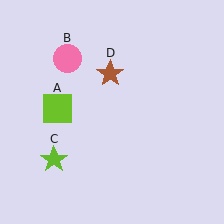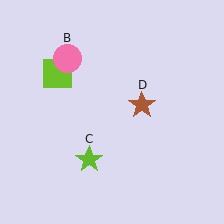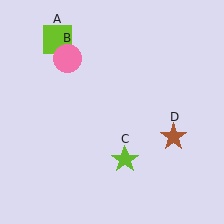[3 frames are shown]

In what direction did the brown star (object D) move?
The brown star (object D) moved down and to the right.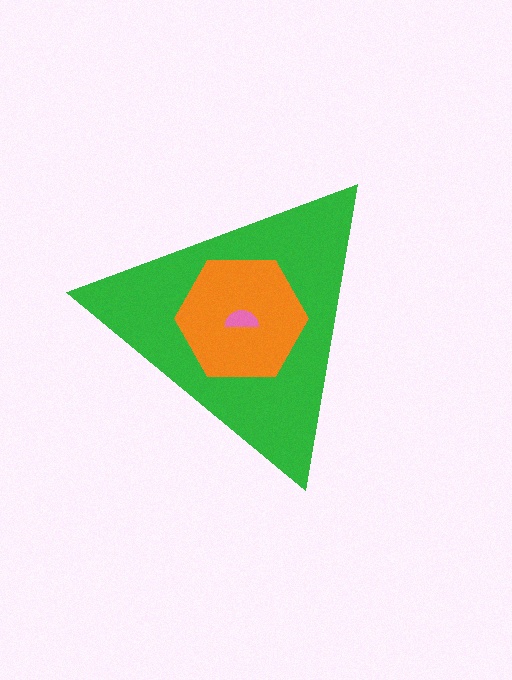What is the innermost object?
The pink semicircle.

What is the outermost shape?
The green triangle.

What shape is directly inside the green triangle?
The orange hexagon.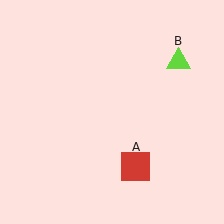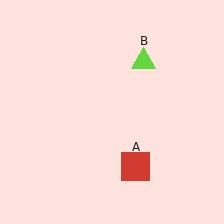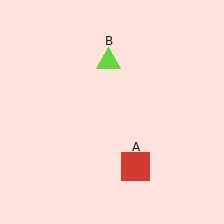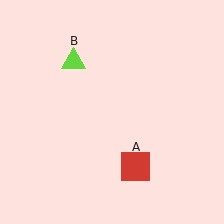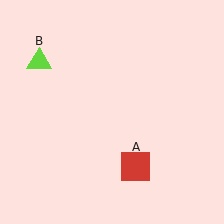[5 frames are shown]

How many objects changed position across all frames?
1 object changed position: lime triangle (object B).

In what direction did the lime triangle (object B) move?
The lime triangle (object B) moved left.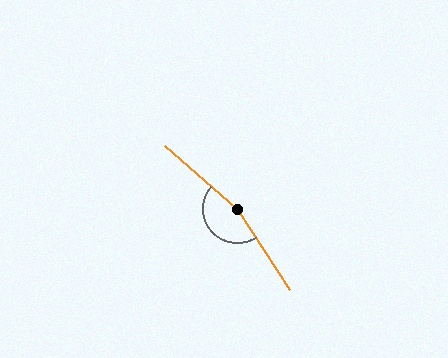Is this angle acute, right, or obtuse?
It is obtuse.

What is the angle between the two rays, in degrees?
Approximately 164 degrees.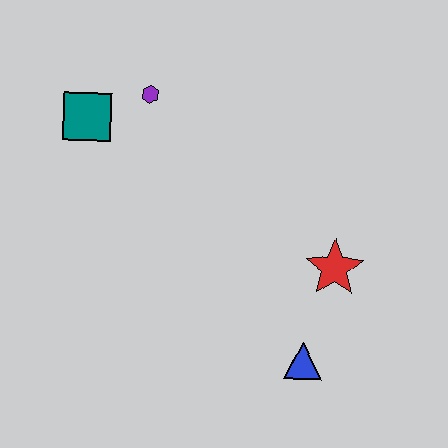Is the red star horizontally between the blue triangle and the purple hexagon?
No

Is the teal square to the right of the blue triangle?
No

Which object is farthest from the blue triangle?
The teal square is farthest from the blue triangle.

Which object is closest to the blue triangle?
The red star is closest to the blue triangle.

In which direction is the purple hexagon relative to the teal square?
The purple hexagon is to the right of the teal square.